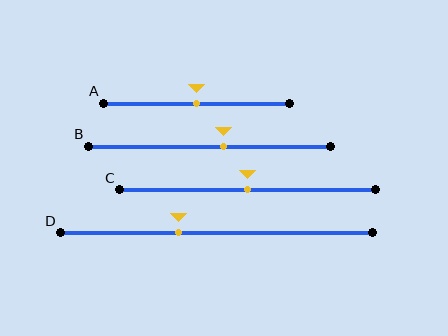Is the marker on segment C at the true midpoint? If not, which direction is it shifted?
Yes, the marker on segment C is at the true midpoint.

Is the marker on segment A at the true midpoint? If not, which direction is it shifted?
Yes, the marker on segment A is at the true midpoint.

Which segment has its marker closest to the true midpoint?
Segment A has its marker closest to the true midpoint.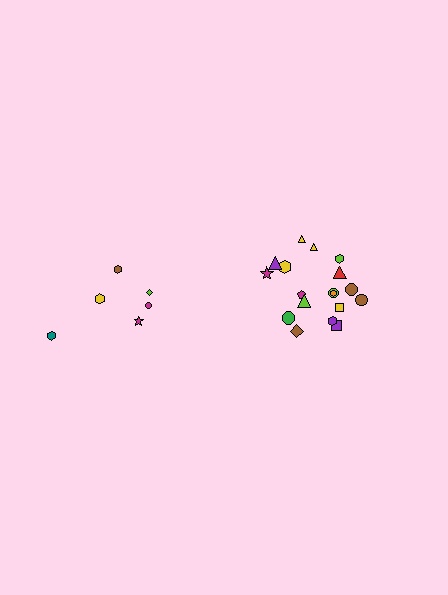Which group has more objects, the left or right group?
The right group.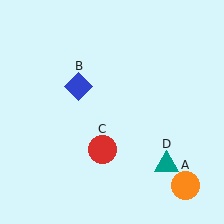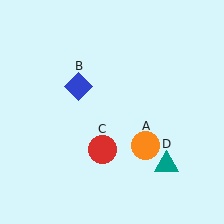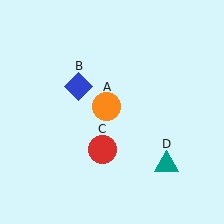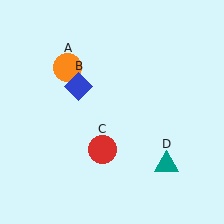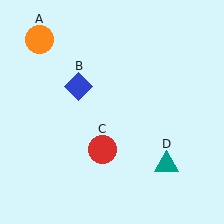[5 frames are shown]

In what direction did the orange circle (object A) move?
The orange circle (object A) moved up and to the left.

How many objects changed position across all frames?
1 object changed position: orange circle (object A).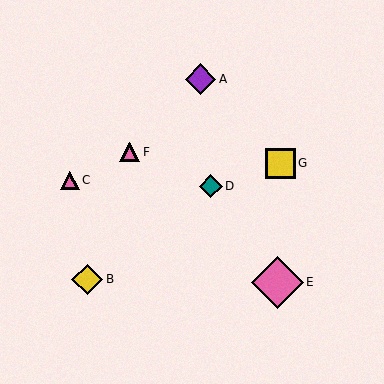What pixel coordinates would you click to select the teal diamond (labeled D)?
Click at (211, 186) to select the teal diamond D.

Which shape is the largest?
The pink diamond (labeled E) is the largest.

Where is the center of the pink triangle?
The center of the pink triangle is at (130, 152).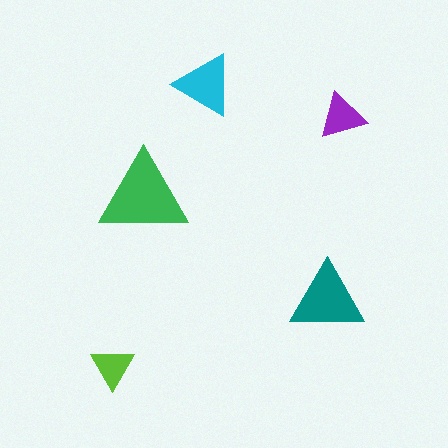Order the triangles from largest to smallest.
the green one, the teal one, the cyan one, the purple one, the lime one.